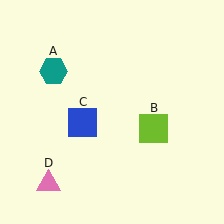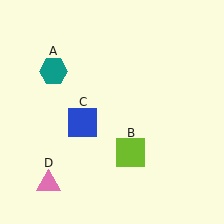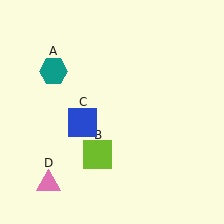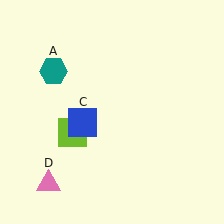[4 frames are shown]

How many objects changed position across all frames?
1 object changed position: lime square (object B).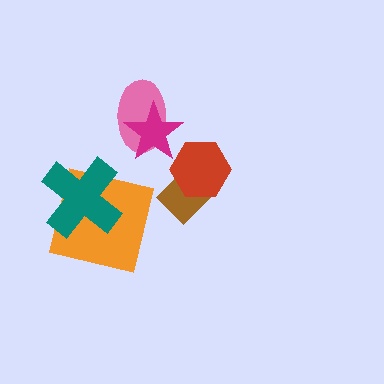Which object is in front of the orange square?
The teal cross is in front of the orange square.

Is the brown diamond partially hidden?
Yes, it is partially covered by another shape.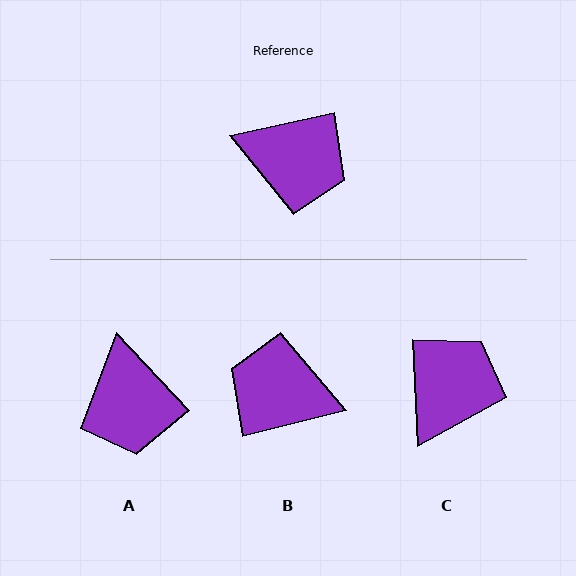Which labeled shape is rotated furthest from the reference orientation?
B, about 179 degrees away.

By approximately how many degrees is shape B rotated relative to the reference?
Approximately 179 degrees clockwise.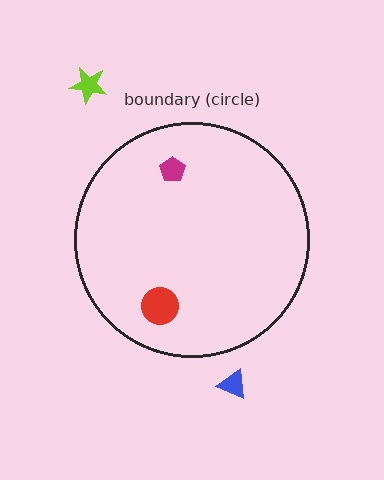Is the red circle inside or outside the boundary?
Inside.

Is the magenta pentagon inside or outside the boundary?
Inside.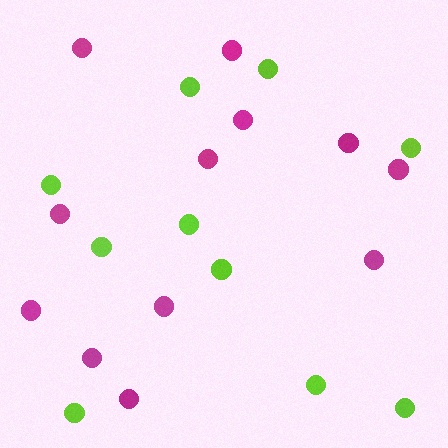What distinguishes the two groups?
There are 2 groups: one group of lime circles (10) and one group of magenta circles (12).